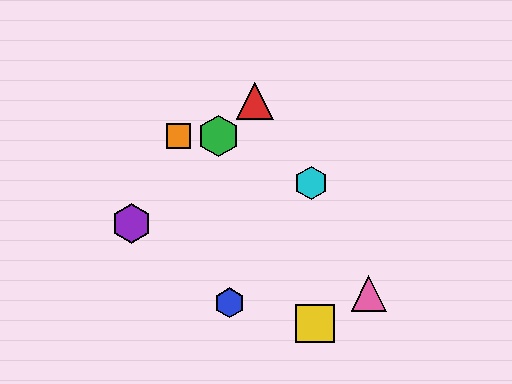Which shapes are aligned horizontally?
The green hexagon, the orange square are aligned horizontally.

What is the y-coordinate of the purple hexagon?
The purple hexagon is at y≈223.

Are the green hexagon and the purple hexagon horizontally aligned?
No, the green hexagon is at y≈136 and the purple hexagon is at y≈223.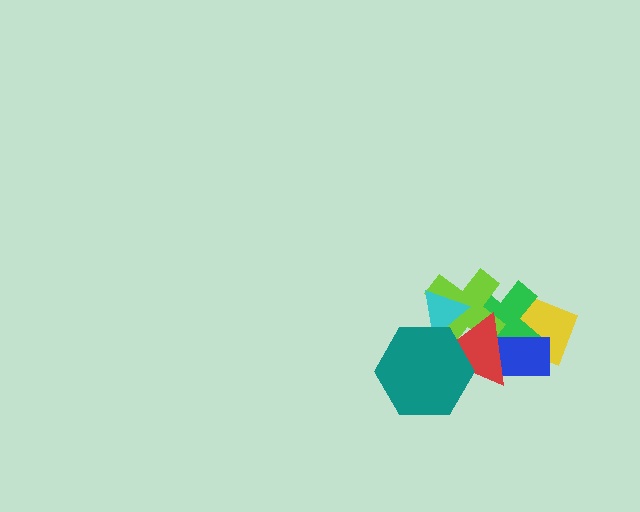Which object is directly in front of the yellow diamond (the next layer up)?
The green cross is directly in front of the yellow diamond.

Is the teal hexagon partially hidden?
No, no other shape covers it.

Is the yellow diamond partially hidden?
Yes, it is partially covered by another shape.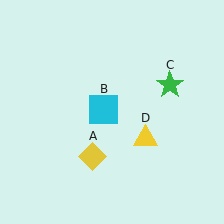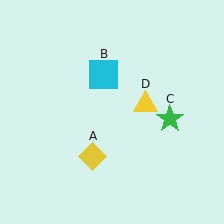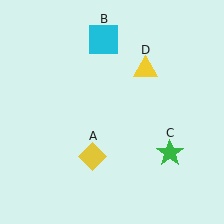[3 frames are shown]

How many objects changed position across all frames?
3 objects changed position: cyan square (object B), green star (object C), yellow triangle (object D).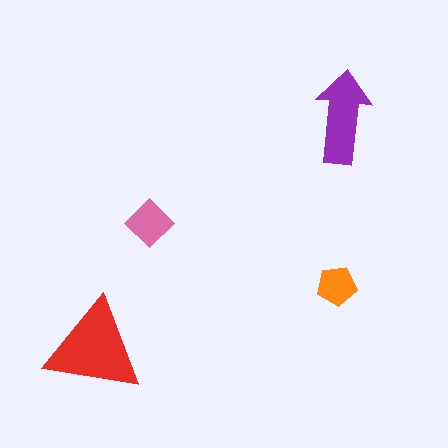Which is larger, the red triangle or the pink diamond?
The red triangle.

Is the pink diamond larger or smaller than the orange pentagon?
Larger.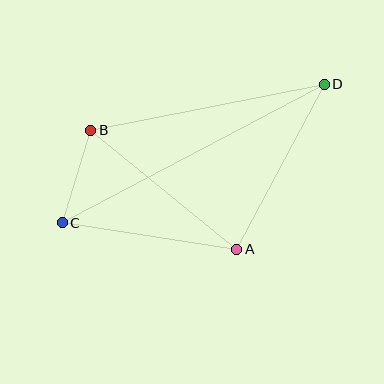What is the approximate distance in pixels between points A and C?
The distance between A and C is approximately 177 pixels.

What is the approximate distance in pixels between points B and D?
The distance between B and D is approximately 238 pixels.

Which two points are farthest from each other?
Points C and D are farthest from each other.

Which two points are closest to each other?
Points B and C are closest to each other.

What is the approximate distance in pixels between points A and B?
The distance between A and B is approximately 188 pixels.